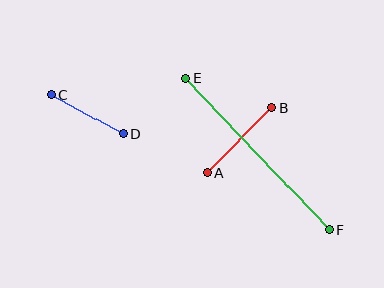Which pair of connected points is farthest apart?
Points E and F are farthest apart.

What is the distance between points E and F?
The distance is approximately 210 pixels.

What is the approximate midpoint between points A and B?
The midpoint is at approximately (240, 140) pixels.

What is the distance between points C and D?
The distance is approximately 82 pixels.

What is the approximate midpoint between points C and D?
The midpoint is at approximately (87, 114) pixels.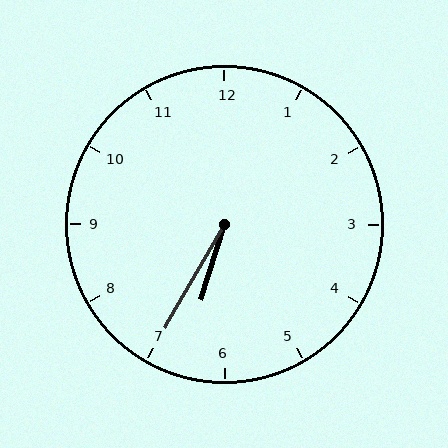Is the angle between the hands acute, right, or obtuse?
It is acute.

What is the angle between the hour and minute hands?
Approximately 12 degrees.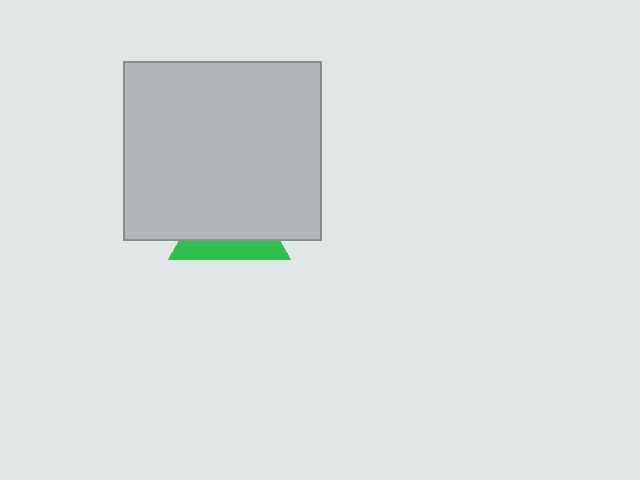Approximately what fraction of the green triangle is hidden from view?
Roughly 69% of the green triangle is hidden behind the light gray rectangle.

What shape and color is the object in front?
The object in front is a light gray rectangle.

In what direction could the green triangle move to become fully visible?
The green triangle could move down. That would shift it out from behind the light gray rectangle entirely.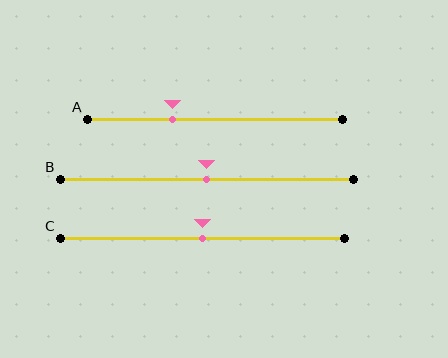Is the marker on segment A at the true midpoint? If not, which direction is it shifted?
No, the marker on segment A is shifted to the left by about 17% of the segment length.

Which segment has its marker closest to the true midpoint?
Segment B has its marker closest to the true midpoint.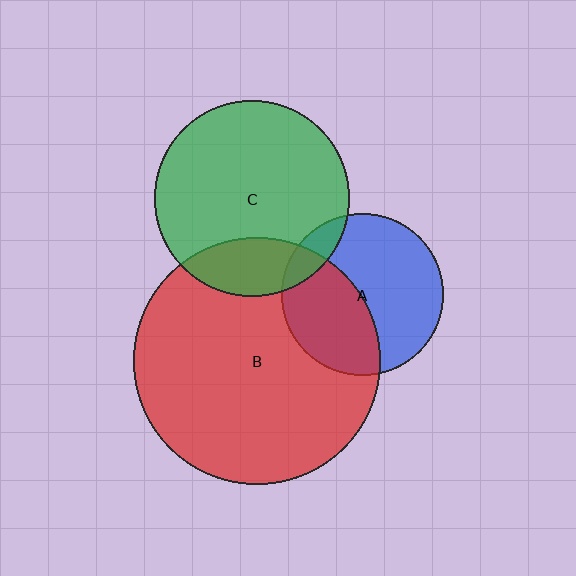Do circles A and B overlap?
Yes.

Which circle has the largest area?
Circle B (red).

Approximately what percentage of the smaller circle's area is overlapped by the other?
Approximately 40%.